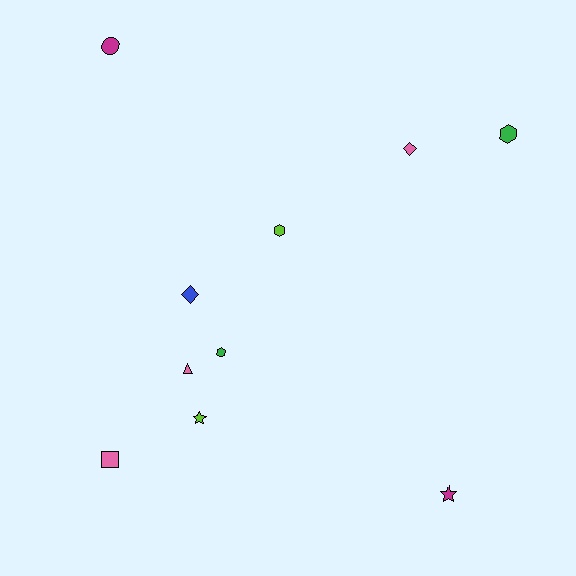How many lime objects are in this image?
There are 2 lime objects.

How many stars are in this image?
There are 2 stars.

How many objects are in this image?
There are 10 objects.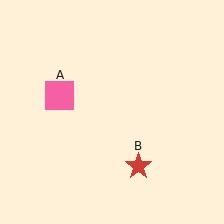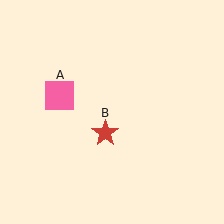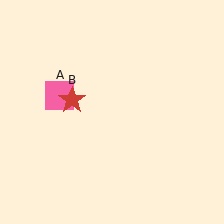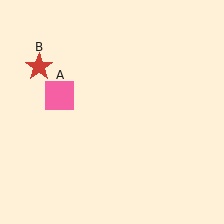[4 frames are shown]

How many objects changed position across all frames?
1 object changed position: red star (object B).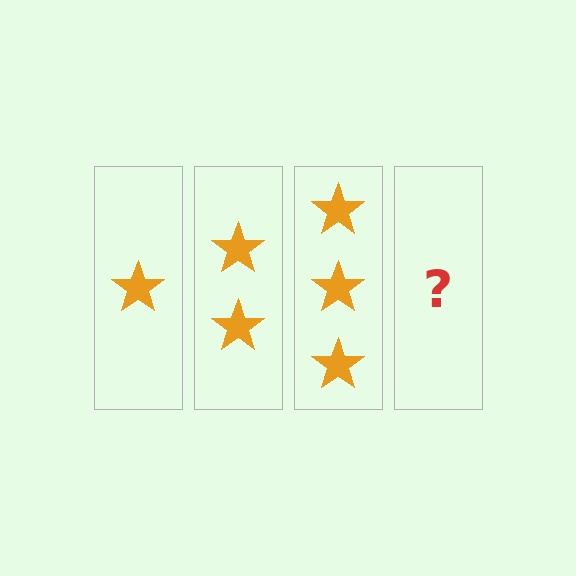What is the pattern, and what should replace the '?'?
The pattern is that each step adds one more star. The '?' should be 4 stars.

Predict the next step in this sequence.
The next step is 4 stars.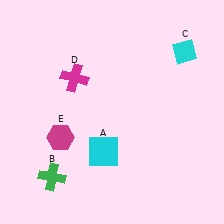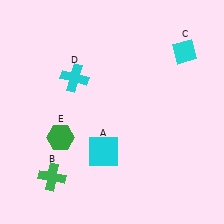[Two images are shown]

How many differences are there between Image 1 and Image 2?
There are 2 differences between the two images.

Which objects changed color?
D changed from magenta to cyan. E changed from magenta to green.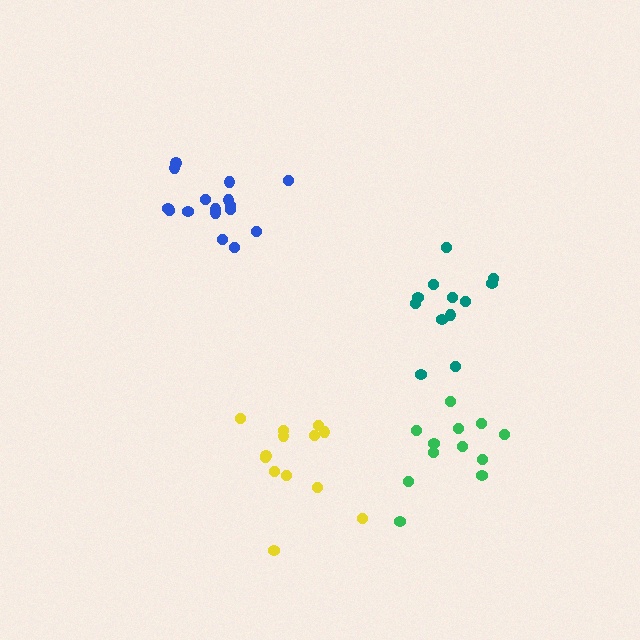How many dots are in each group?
Group 1: 12 dots, Group 2: 13 dots, Group 3: 12 dots, Group 4: 16 dots (53 total).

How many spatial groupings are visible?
There are 4 spatial groupings.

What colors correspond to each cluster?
The clusters are colored: teal, yellow, green, blue.